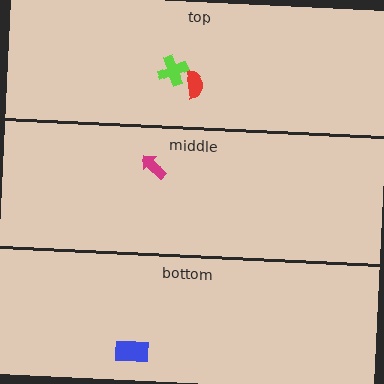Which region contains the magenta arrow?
The middle region.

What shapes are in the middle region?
The magenta arrow.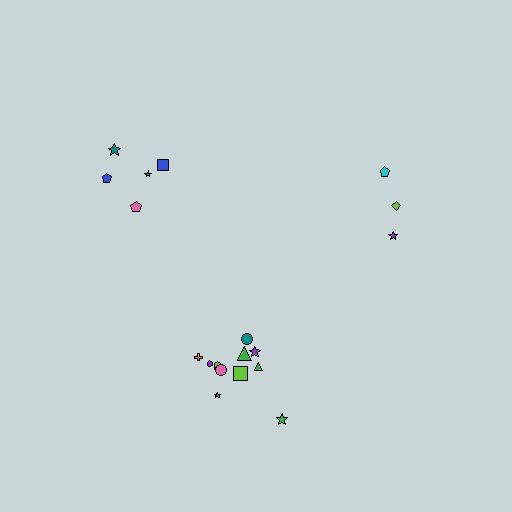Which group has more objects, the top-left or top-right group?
The top-left group.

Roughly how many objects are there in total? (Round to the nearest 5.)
Roughly 20 objects in total.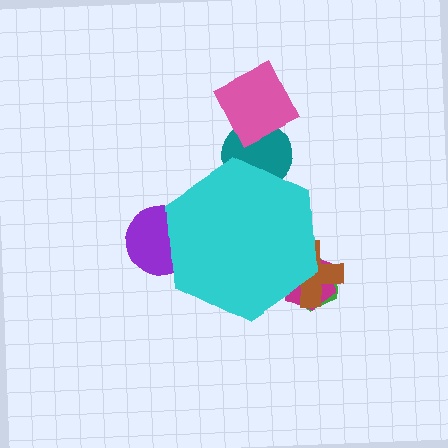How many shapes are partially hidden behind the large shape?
5 shapes are partially hidden.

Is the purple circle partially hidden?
Yes, the purple circle is partially hidden behind the cyan hexagon.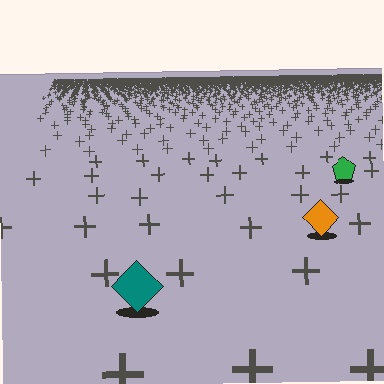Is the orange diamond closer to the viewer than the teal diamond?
No. The teal diamond is closer — you can tell from the texture gradient: the ground texture is coarser near it.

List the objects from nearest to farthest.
From nearest to farthest: the teal diamond, the orange diamond, the green pentagon.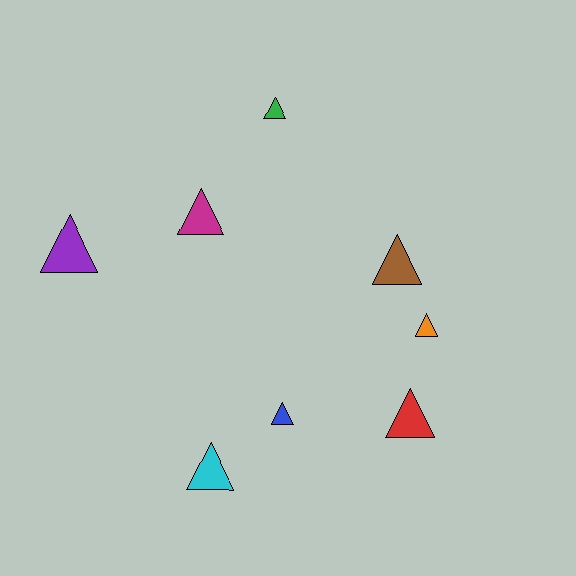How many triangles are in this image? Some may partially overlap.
There are 8 triangles.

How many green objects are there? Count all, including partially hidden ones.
There is 1 green object.